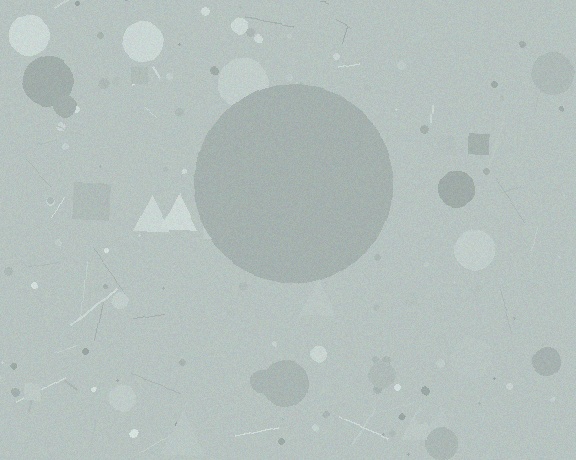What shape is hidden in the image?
A circle is hidden in the image.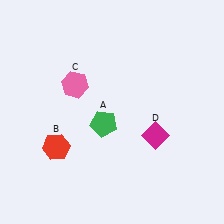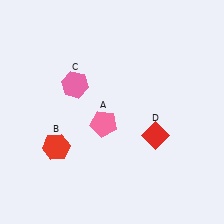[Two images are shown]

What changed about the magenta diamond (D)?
In Image 1, D is magenta. In Image 2, it changed to red.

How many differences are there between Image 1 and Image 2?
There are 2 differences between the two images.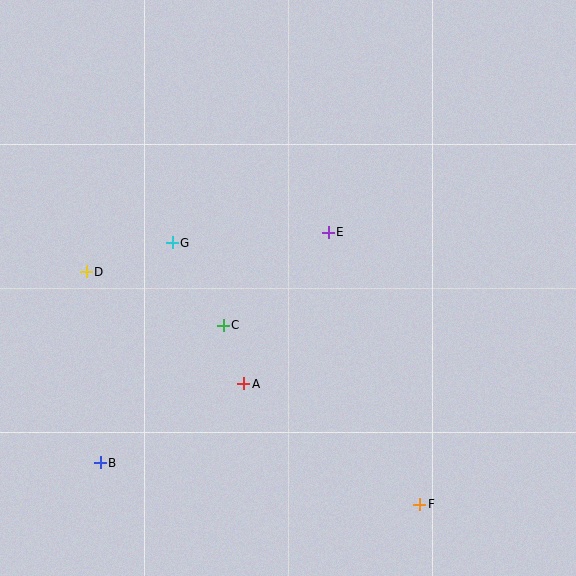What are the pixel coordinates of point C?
Point C is at (223, 325).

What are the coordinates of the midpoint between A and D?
The midpoint between A and D is at (165, 328).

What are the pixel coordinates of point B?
Point B is at (100, 463).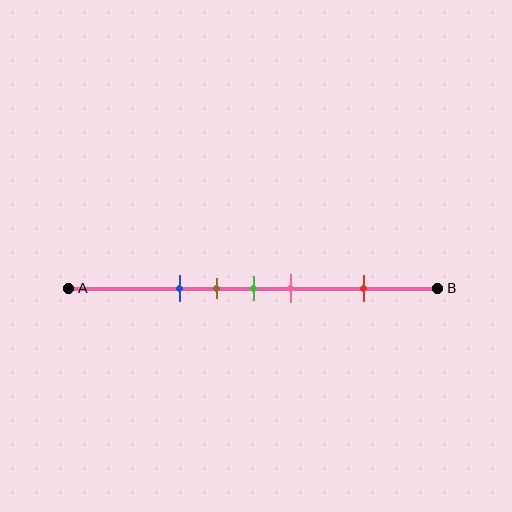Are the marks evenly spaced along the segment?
No, the marks are not evenly spaced.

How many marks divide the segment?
There are 5 marks dividing the segment.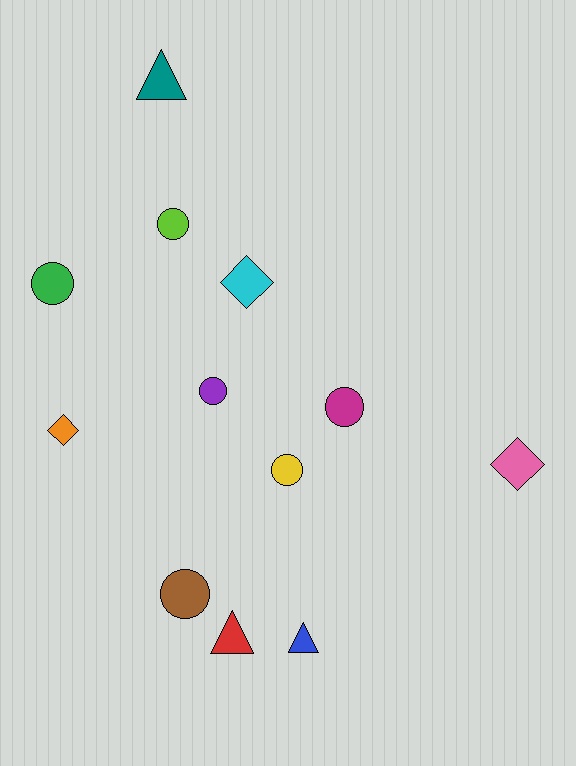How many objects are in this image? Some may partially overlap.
There are 12 objects.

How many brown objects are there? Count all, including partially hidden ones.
There is 1 brown object.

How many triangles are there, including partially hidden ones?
There are 3 triangles.